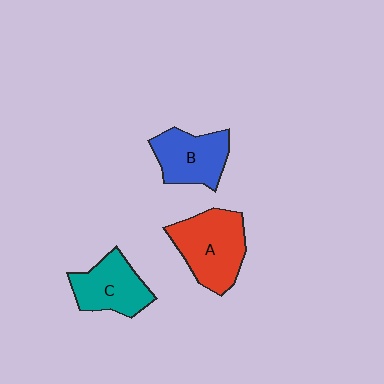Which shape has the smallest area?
Shape C (teal).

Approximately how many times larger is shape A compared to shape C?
Approximately 1.3 times.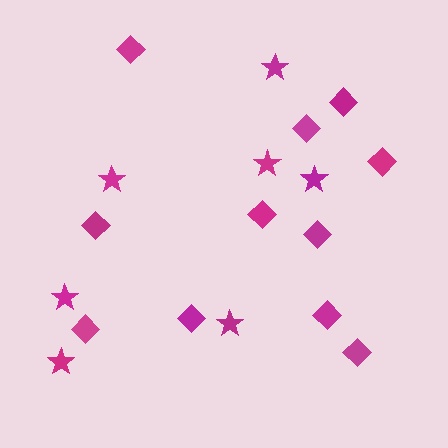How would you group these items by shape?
There are 2 groups: one group of stars (7) and one group of diamonds (11).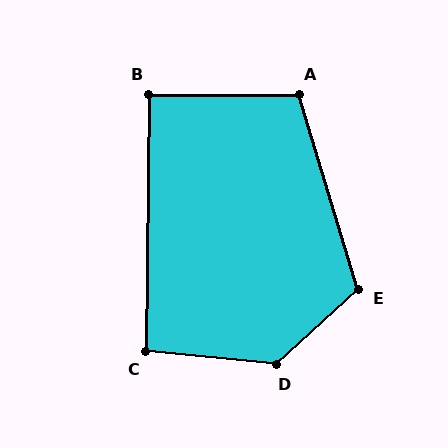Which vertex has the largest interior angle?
D, at approximately 132 degrees.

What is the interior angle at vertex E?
Approximately 115 degrees (obtuse).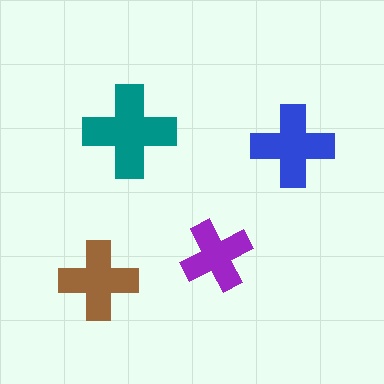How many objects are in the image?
There are 4 objects in the image.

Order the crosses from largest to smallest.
the teal one, the blue one, the brown one, the purple one.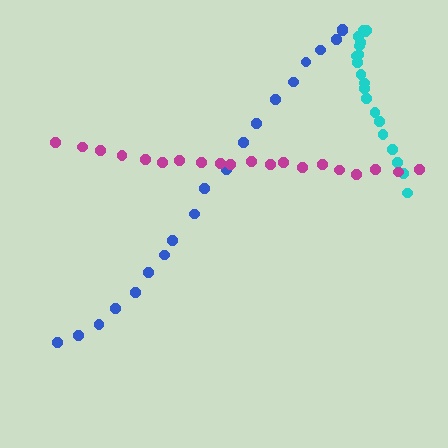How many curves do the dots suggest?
There are 3 distinct paths.